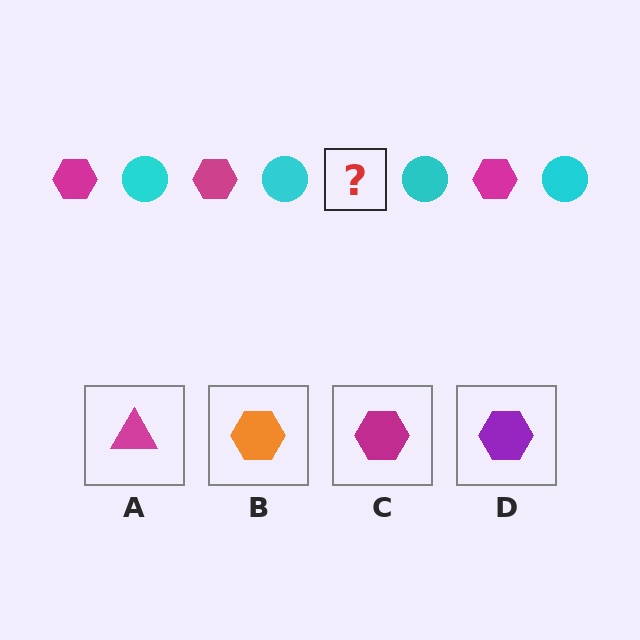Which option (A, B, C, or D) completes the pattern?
C.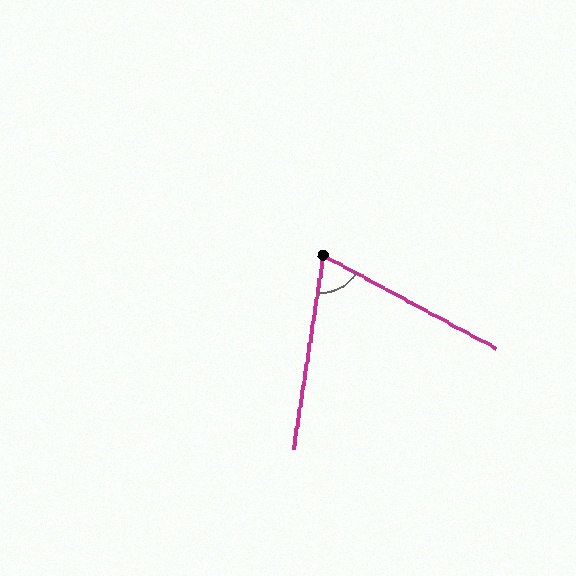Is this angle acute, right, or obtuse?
It is acute.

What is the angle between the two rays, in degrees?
Approximately 70 degrees.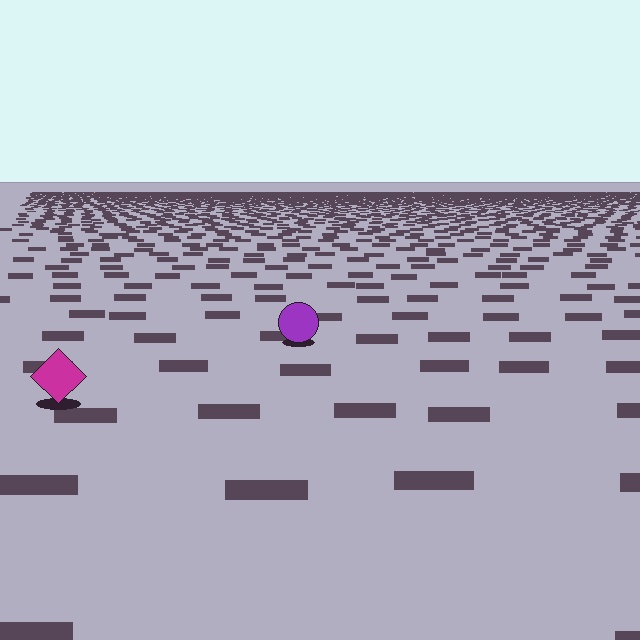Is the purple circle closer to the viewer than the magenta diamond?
No. The magenta diamond is closer — you can tell from the texture gradient: the ground texture is coarser near it.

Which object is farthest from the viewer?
The purple circle is farthest from the viewer. It appears smaller and the ground texture around it is denser.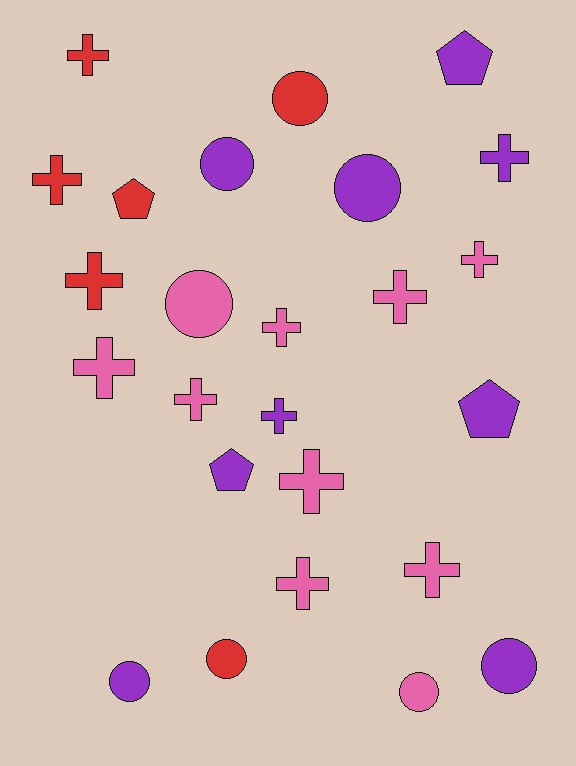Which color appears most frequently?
Pink, with 10 objects.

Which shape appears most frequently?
Cross, with 13 objects.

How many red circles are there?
There are 2 red circles.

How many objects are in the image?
There are 25 objects.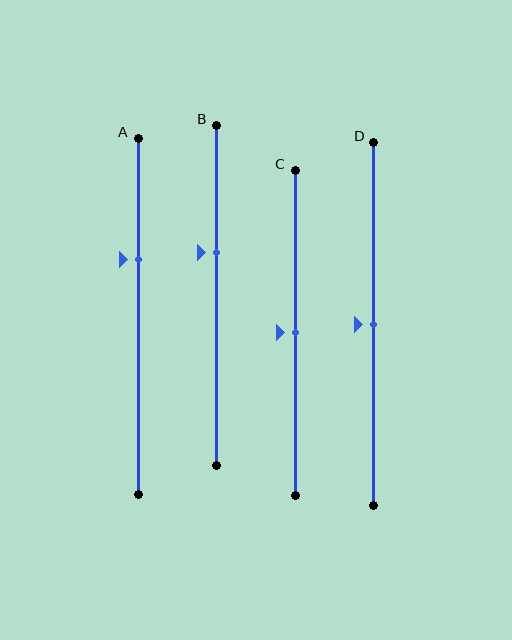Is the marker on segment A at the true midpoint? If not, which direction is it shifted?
No, the marker on segment A is shifted upward by about 16% of the segment length.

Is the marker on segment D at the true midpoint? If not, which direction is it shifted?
Yes, the marker on segment D is at the true midpoint.